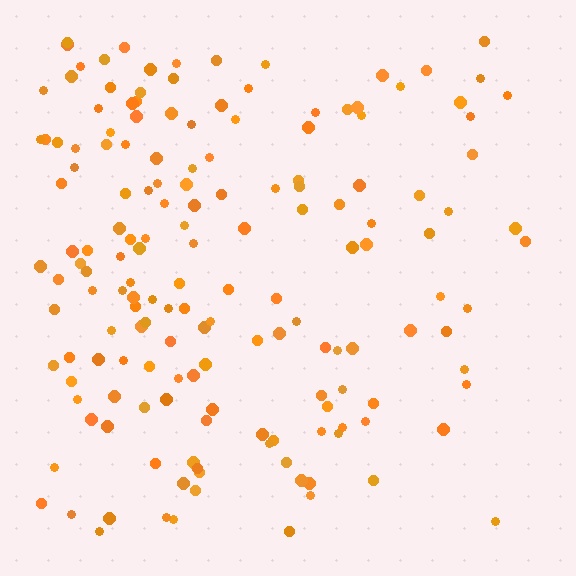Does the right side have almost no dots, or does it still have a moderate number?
Still a moderate number, just noticeably fewer than the left.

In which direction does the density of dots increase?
From right to left, with the left side densest.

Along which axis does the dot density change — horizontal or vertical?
Horizontal.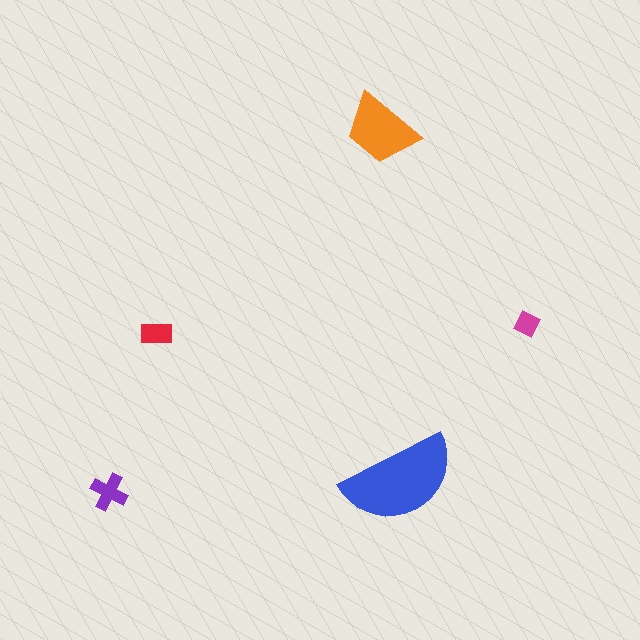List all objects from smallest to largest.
The magenta diamond, the red rectangle, the purple cross, the orange trapezoid, the blue semicircle.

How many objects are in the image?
There are 5 objects in the image.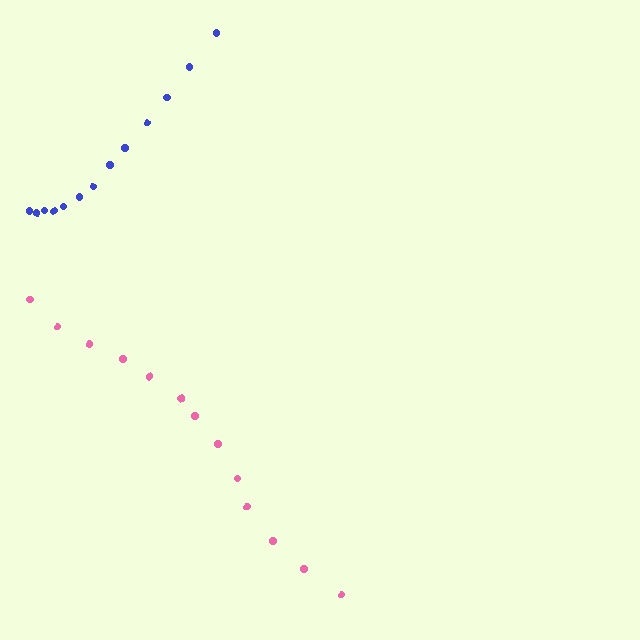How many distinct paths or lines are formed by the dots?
There are 2 distinct paths.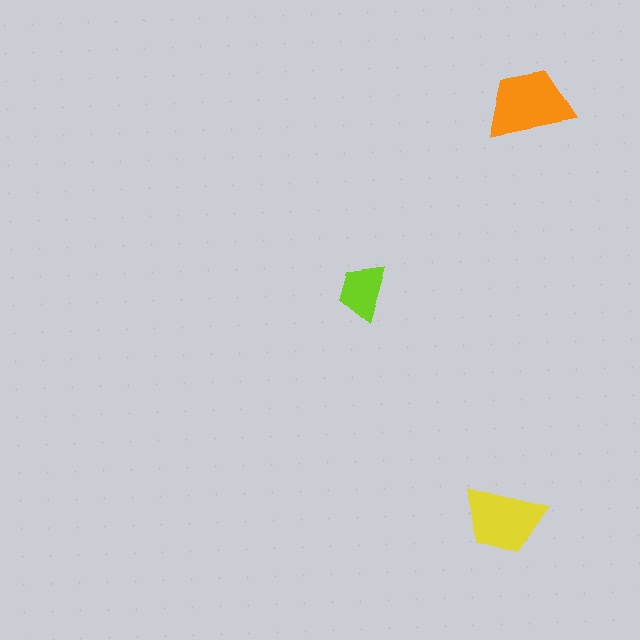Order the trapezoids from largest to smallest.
the orange one, the yellow one, the lime one.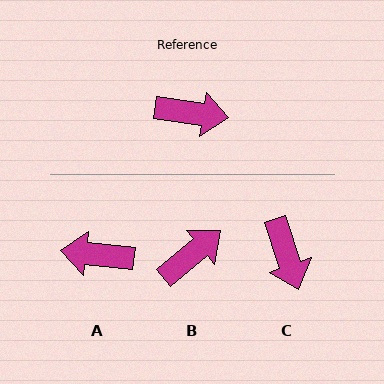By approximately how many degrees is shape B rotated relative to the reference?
Approximately 48 degrees counter-clockwise.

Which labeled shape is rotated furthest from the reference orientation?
A, about 178 degrees away.